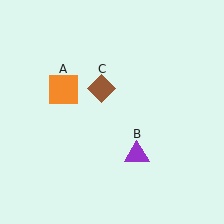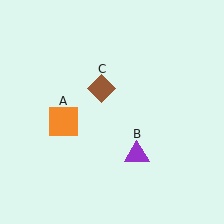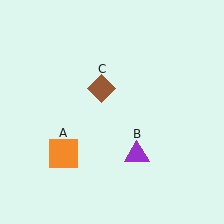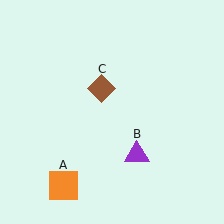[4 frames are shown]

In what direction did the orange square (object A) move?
The orange square (object A) moved down.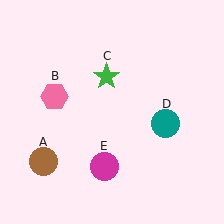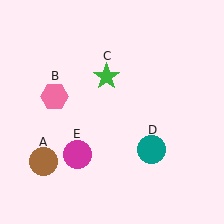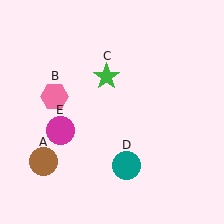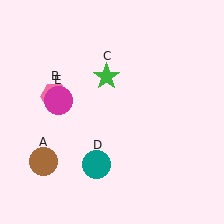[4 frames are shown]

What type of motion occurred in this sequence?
The teal circle (object D), magenta circle (object E) rotated clockwise around the center of the scene.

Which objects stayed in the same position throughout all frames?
Brown circle (object A) and pink hexagon (object B) and green star (object C) remained stationary.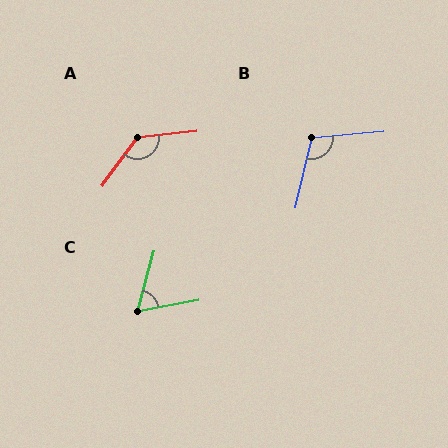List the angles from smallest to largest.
C (64°), B (108°), A (132°).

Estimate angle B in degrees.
Approximately 108 degrees.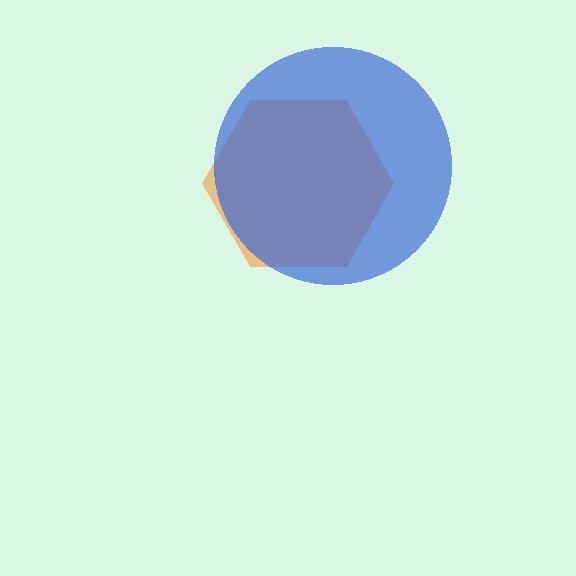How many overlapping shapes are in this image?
There are 2 overlapping shapes in the image.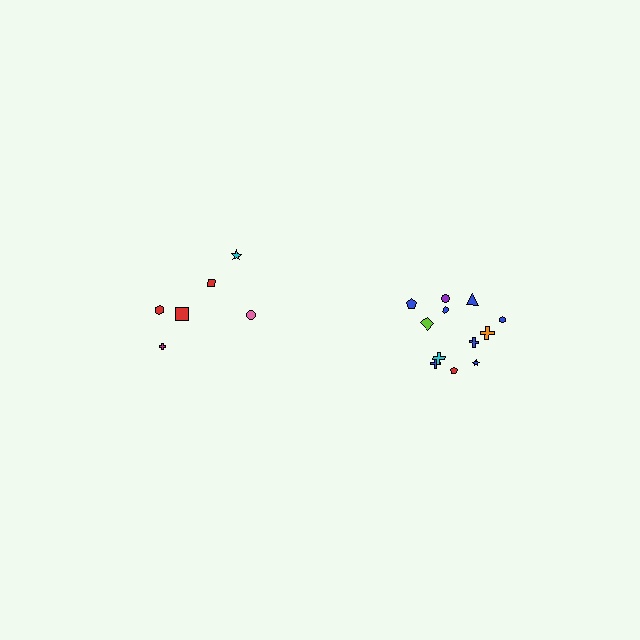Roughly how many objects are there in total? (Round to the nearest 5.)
Roughly 20 objects in total.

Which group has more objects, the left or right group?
The right group.